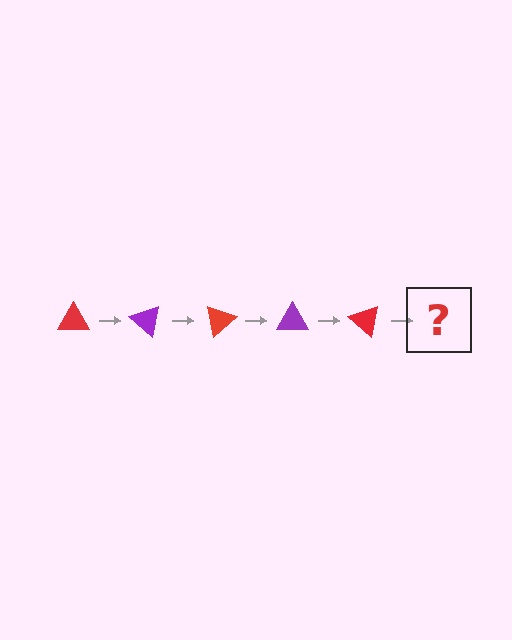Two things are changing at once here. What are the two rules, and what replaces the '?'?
The two rules are that it rotates 40 degrees each step and the color cycles through red and purple. The '?' should be a purple triangle, rotated 200 degrees from the start.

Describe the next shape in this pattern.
It should be a purple triangle, rotated 200 degrees from the start.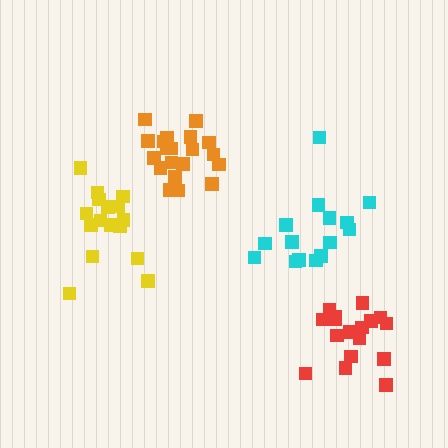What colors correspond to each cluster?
The clusters are colored: cyan, yellow, orange, red.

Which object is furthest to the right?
The red cluster is rightmost.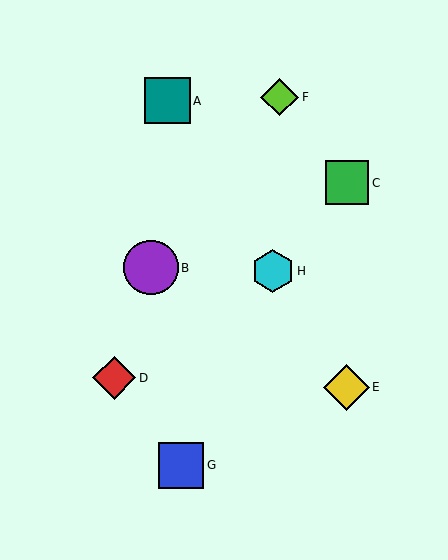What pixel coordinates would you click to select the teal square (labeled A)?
Click at (167, 101) to select the teal square A.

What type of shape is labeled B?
Shape B is a purple circle.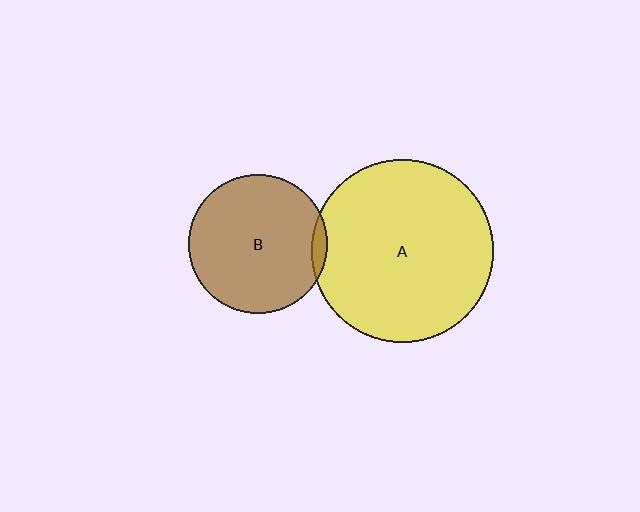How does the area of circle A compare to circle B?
Approximately 1.7 times.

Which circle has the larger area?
Circle A (yellow).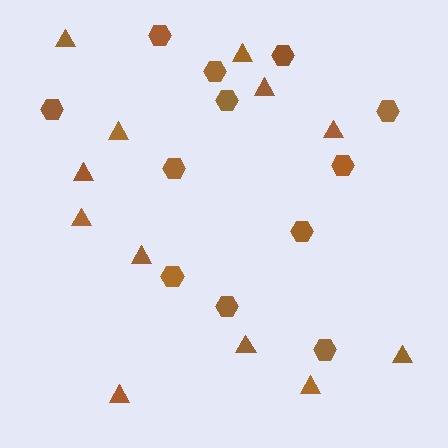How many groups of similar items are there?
There are 2 groups: one group of triangles (12) and one group of hexagons (12).